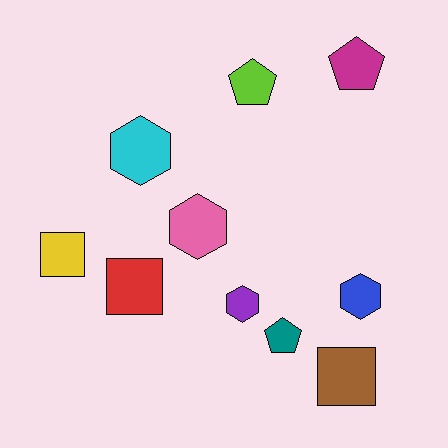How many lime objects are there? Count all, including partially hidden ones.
There is 1 lime object.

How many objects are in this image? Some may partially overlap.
There are 10 objects.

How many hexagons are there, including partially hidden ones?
There are 4 hexagons.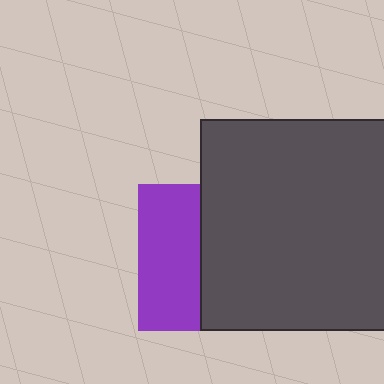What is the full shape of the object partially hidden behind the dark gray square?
The partially hidden object is a purple square.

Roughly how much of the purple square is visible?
A small part of it is visible (roughly 42%).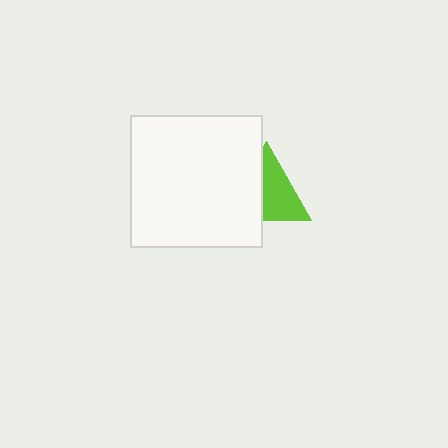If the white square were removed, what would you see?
You would see the complete lime triangle.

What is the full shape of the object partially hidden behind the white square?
The partially hidden object is a lime triangle.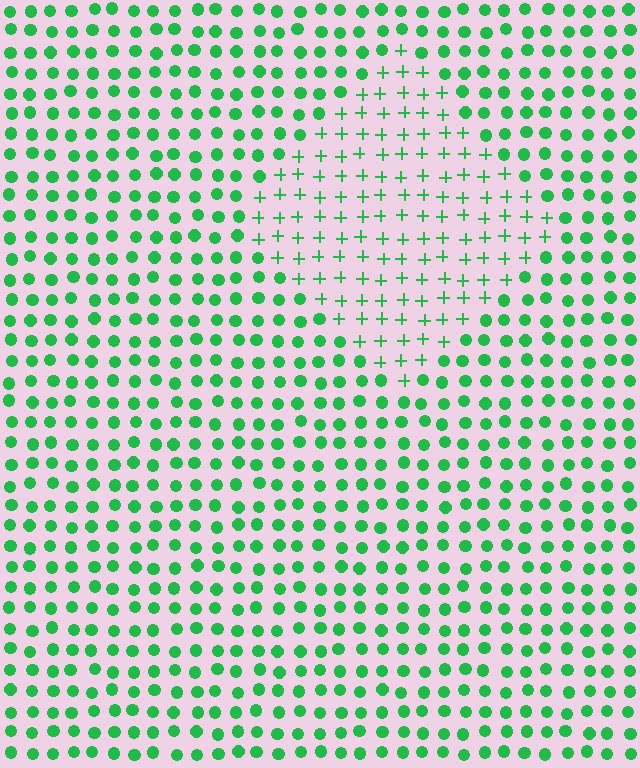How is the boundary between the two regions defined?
The boundary is defined by a change in element shape: plus signs inside vs. circles outside. All elements share the same color and spacing.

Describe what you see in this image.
The image is filled with small green elements arranged in a uniform grid. A diamond-shaped region contains plus signs, while the surrounding area contains circles. The boundary is defined purely by the change in element shape.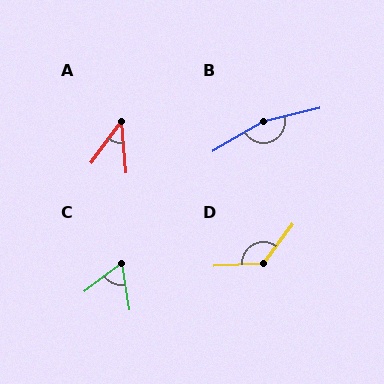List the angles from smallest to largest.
A (41°), C (62°), D (130°), B (162°).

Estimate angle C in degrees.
Approximately 62 degrees.